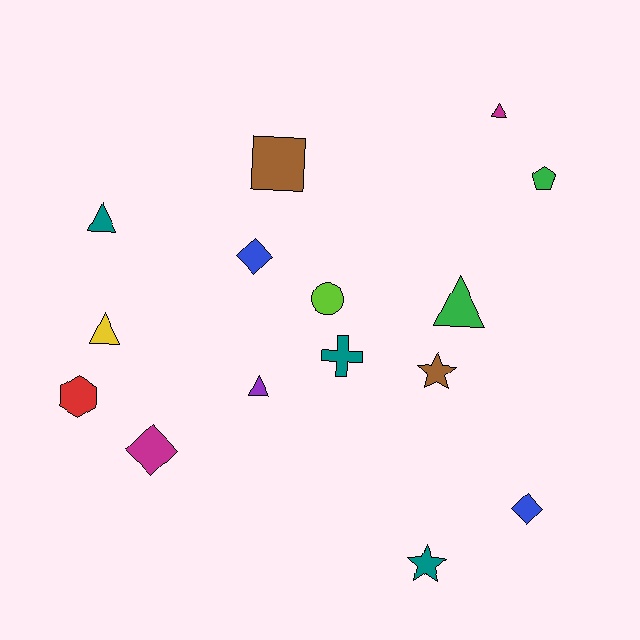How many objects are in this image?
There are 15 objects.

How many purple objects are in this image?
There is 1 purple object.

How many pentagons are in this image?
There is 1 pentagon.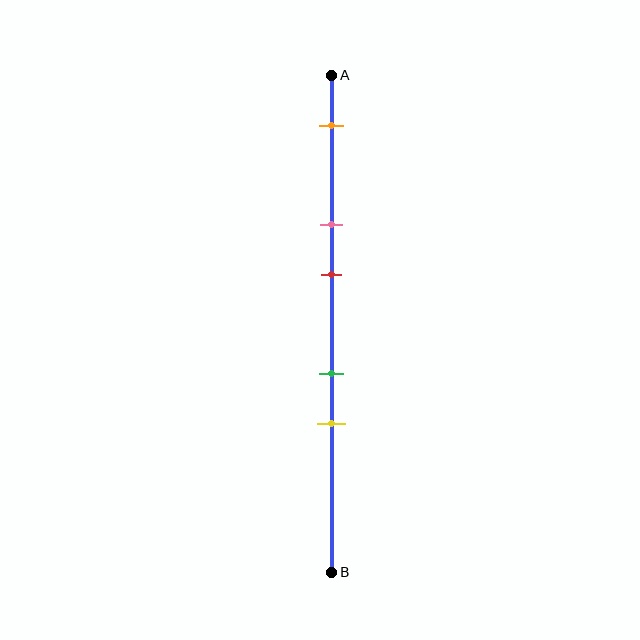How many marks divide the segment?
There are 5 marks dividing the segment.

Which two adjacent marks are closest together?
The green and yellow marks are the closest adjacent pair.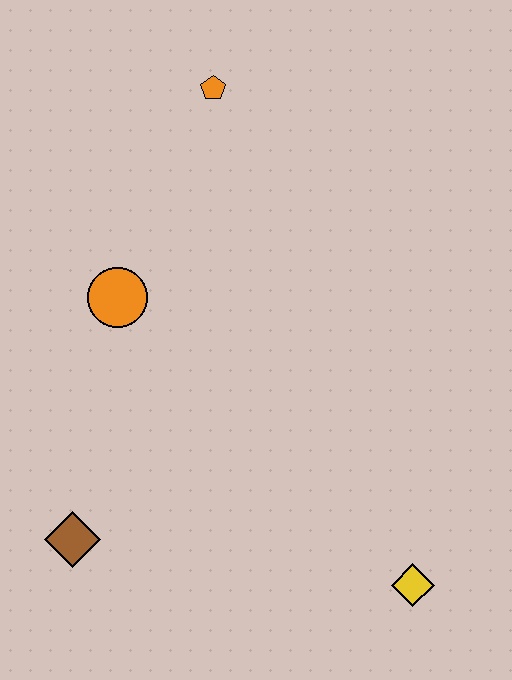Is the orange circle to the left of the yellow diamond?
Yes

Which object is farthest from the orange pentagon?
The yellow diamond is farthest from the orange pentagon.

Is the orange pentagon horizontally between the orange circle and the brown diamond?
No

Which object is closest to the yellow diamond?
The brown diamond is closest to the yellow diamond.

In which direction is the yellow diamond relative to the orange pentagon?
The yellow diamond is below the orange pentagon.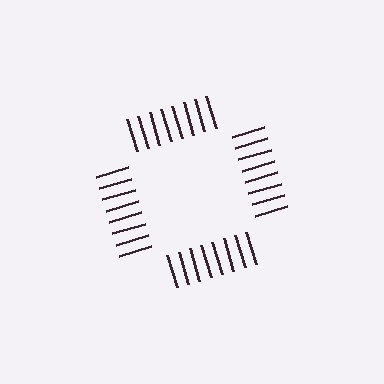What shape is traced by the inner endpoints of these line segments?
An illusory square — the line segments terminate on its edges but no continuous stroke is drawn.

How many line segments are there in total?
32 — 8 along each of the 4 edges.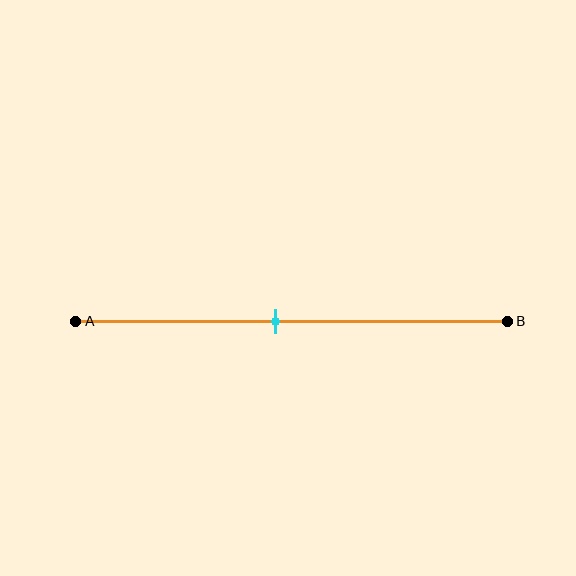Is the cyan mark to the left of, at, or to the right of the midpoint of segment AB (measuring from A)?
The cyan mark is to the left of the midpoint of segment AB.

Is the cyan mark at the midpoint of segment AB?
No, the mark is at about 45% from A, not at the 50% midpoint.